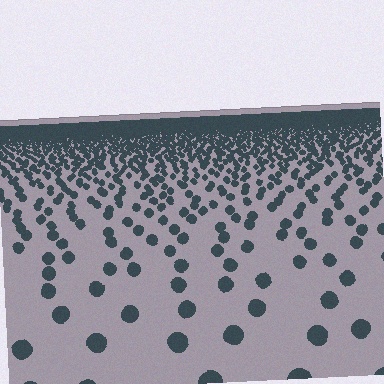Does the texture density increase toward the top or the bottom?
Density increases toward the top.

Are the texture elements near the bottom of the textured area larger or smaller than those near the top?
Larger. Near the bottom, elements are closer to the viewer and appear at a bigger on-screen size.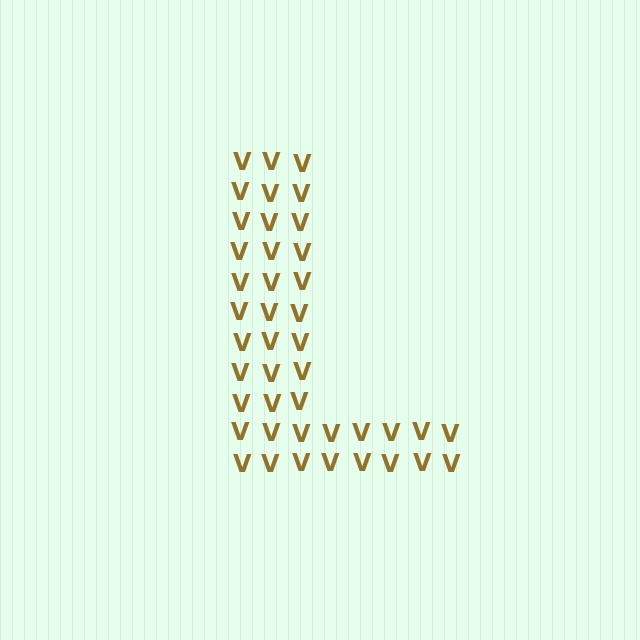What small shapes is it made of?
It is made of small letter V's.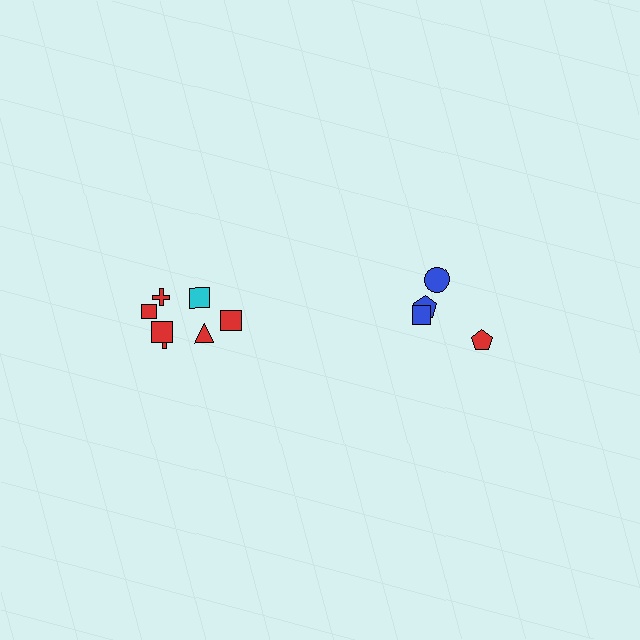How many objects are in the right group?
There are 4 objects.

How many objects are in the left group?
There are 7 objects.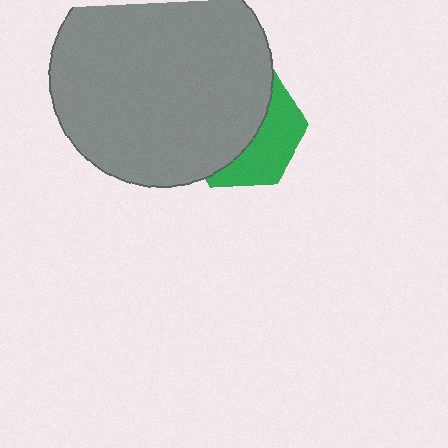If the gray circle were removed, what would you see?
You would see the complete green hexagon.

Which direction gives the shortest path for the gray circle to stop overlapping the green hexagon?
Moving toward the upper-left gives the shortest separation.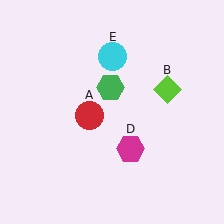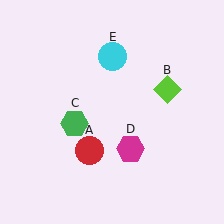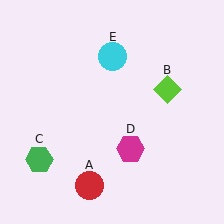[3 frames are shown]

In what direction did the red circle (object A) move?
The red circle (object A) moved down.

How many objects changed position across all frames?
2 objects changed position: red circle (object A), green hexagon (object C).